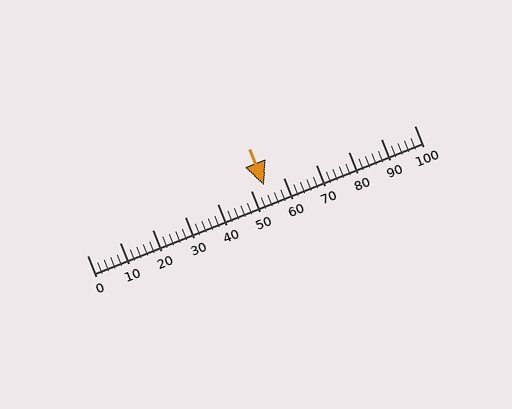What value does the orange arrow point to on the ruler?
The orange arrow points to approximately 54.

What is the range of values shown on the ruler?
The ruler shows values from 0 to 100.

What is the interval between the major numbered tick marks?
The major tick marks are spaced 10 units apart.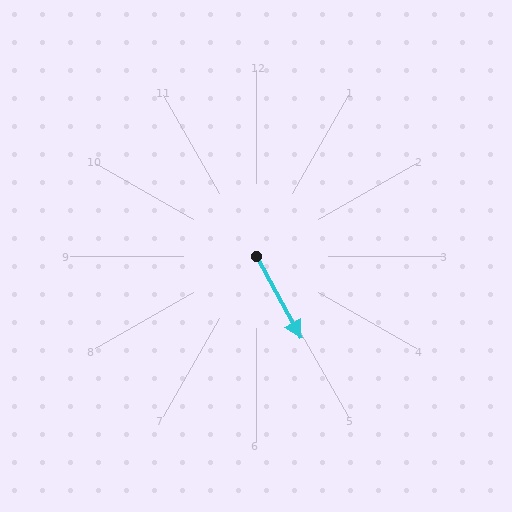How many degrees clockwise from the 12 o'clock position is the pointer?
Approximately 151 degrees.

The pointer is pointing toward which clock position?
Roughly 5 o'clock.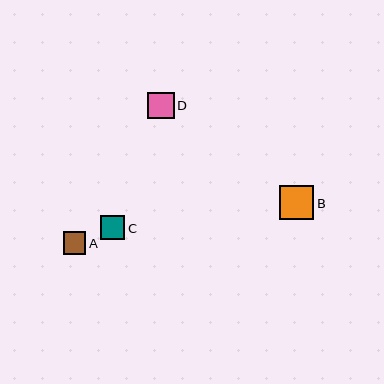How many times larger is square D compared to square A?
Square D is approximately 1.2 times the size of square A.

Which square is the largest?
Square B is the largest with a size of approximately 34 pixels.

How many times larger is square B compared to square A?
Square B is approximately 1.5 times the size of square A.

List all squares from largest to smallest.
From largest to smallest: B, D, C, A.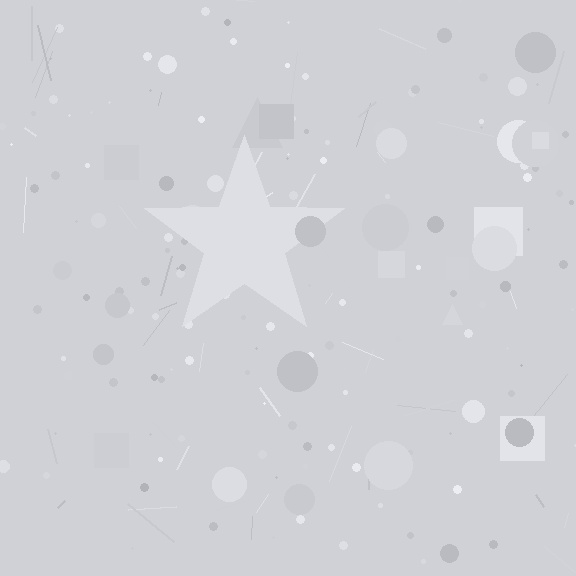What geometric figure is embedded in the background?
A star is embedded in the background.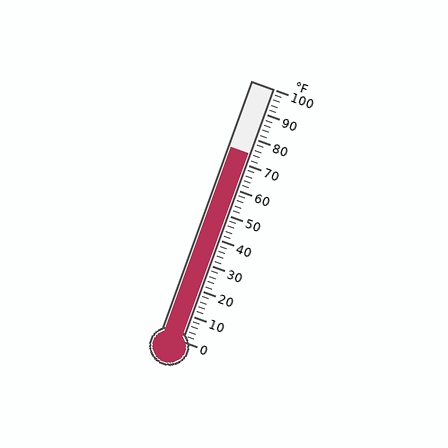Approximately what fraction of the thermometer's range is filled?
The thermometer is filled to approximately 75% of its range.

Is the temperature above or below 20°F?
The temperature is above 20°F.